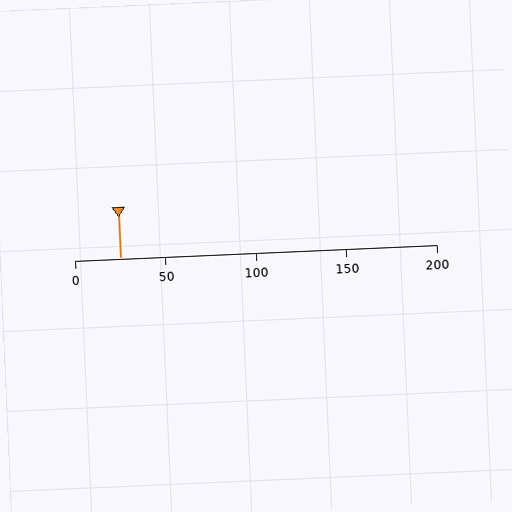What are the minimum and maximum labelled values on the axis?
The axis runs from 0 to 200.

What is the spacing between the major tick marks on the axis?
The major ticks are spaced 50 apart.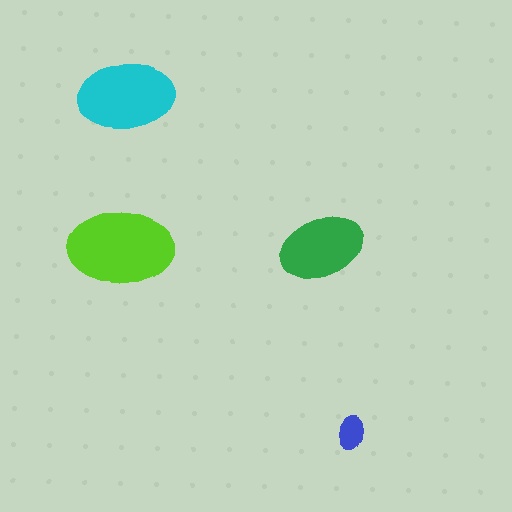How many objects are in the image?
There are 4 objects in the image.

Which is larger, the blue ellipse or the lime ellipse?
The lime one.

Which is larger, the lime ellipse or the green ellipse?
The lime one.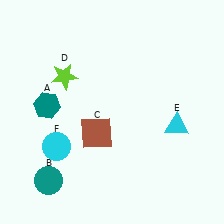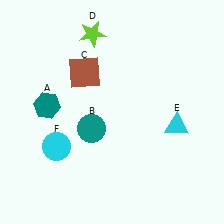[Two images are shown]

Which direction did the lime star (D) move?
The lime star (D) moved up.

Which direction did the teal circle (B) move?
The teal circle (B) moved up.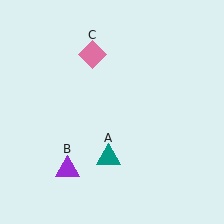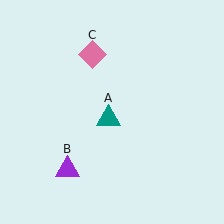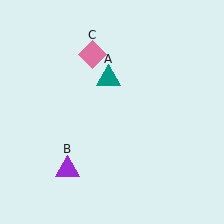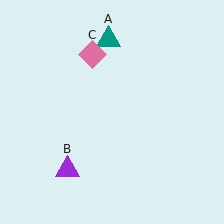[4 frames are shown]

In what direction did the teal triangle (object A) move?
The teal triangle (object A) moved up.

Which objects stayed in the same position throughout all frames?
Purple triangle (object B) and pink diamond (object C) remained stationary.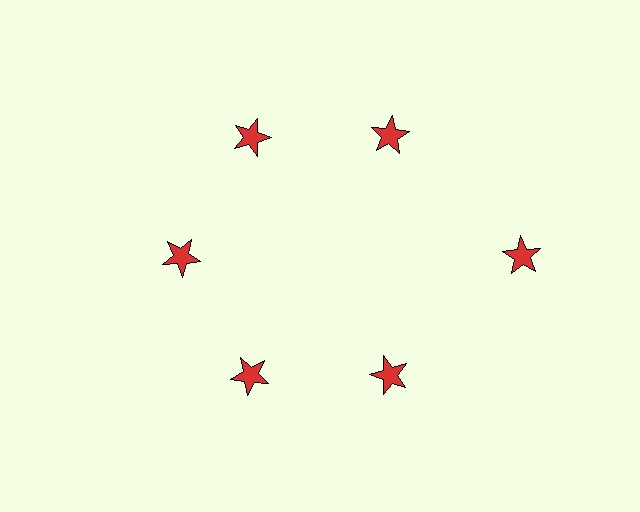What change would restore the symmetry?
The symmetry would be restored by moving it inward, back onto the ring so that all 6 stars sit at equal angles and equal distance from the center.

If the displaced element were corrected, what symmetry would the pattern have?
It would have 6-fold rotational symmetry — the pattern would map onto itself every 60 degrees.